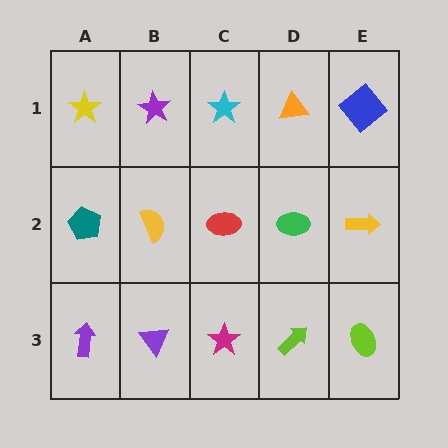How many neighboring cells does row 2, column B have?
4.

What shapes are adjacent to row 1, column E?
A yellow arrow (row 2, column E), an orange triangle (row 1, column D).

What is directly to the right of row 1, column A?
A purple star.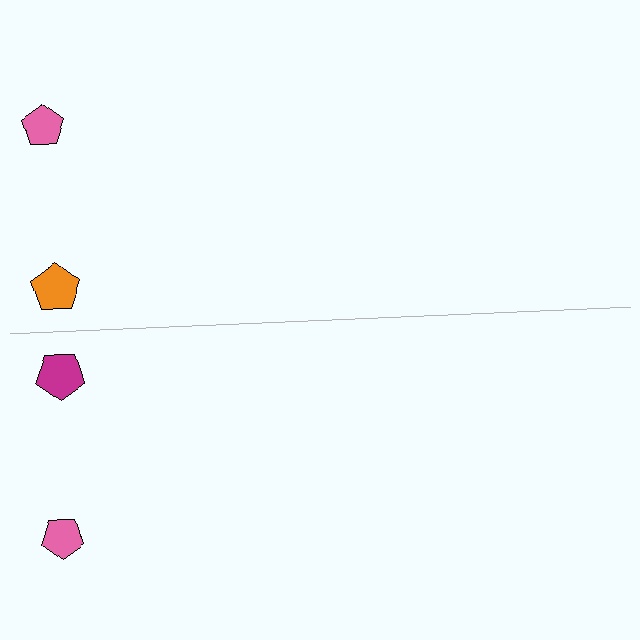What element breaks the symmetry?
The magenta pentagon on the bottom side breaks the symmetry — its mirror counterpart is orange.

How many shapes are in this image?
There are 4 shapes in this image.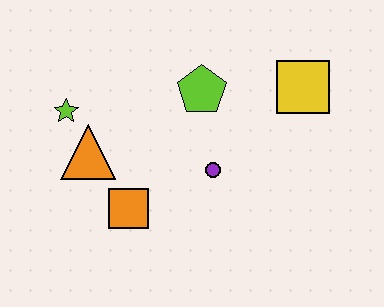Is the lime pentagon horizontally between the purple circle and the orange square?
Yes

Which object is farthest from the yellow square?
The lime star is farthest from the yellow square.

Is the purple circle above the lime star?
No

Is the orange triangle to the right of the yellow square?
No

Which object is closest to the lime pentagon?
The purple circle is closest to the lime pentagon.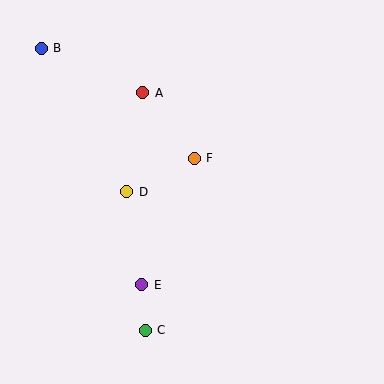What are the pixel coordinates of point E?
Point E is at (142, 285).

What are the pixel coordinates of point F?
Point F is at (194, 158).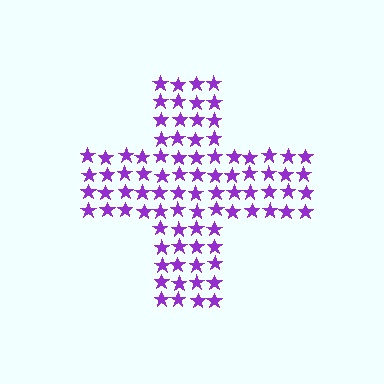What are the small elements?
The small elements are stars.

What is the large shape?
The large shape is a cross.